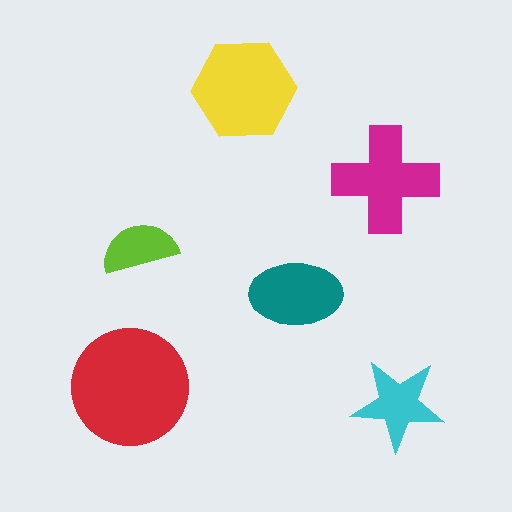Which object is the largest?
The red circle.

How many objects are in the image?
There are 6 objects in the image.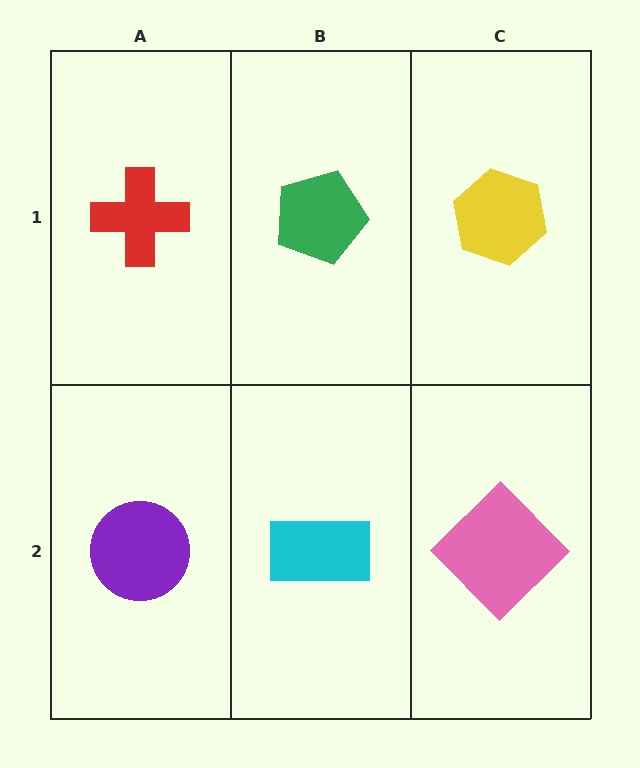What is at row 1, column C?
A yellow hexagon.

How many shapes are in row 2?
3 shapes.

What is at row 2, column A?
A purple circle.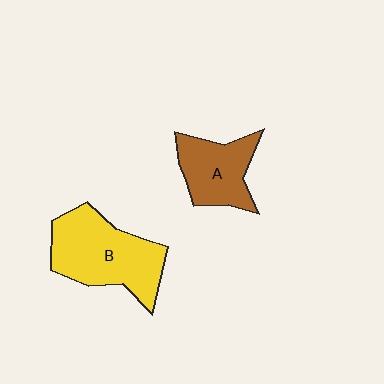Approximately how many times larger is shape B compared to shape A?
Approximately 1.5 times.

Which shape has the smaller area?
Shape A (brown).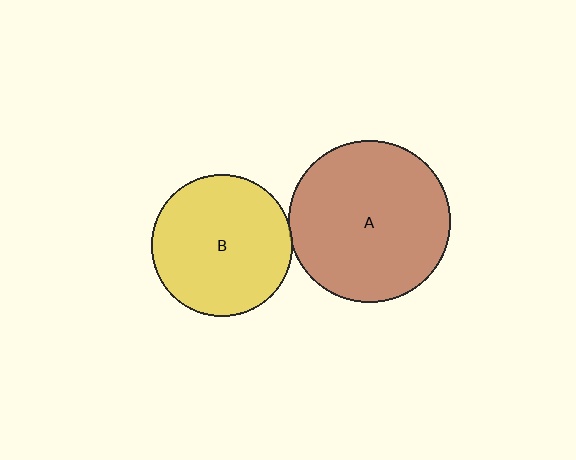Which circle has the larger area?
Circle A (brown).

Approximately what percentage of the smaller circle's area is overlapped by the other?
Approximately 5%.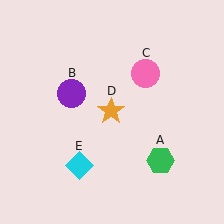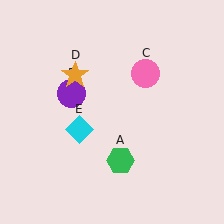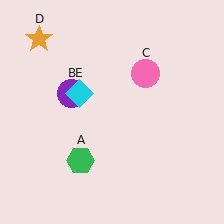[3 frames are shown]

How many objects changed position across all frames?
3 objects changed position: green hexagon (object A), orange star (object D), cyan diamond (object E).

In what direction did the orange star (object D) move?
The orange star (object D) moved up and to the left.